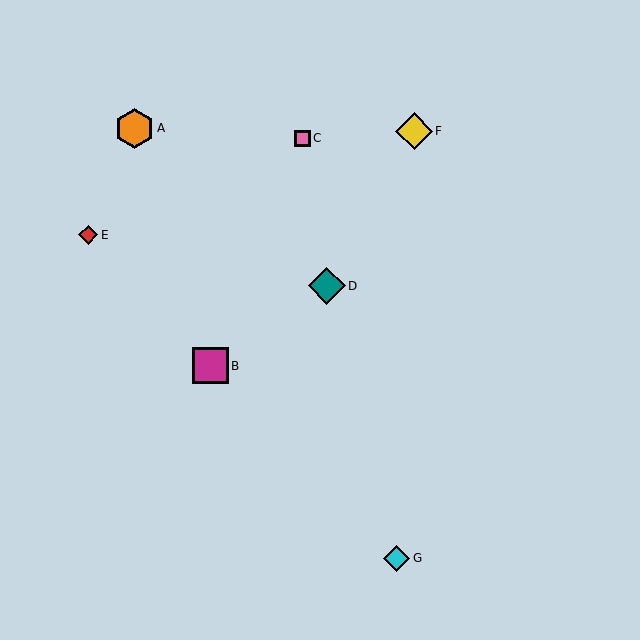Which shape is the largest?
The orange hexagon (labeled A) is the largest.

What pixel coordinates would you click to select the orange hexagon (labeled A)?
Click at (135, 128) to select the orange hexagon A.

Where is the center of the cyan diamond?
The center of the cyan diamond is at (397, 558).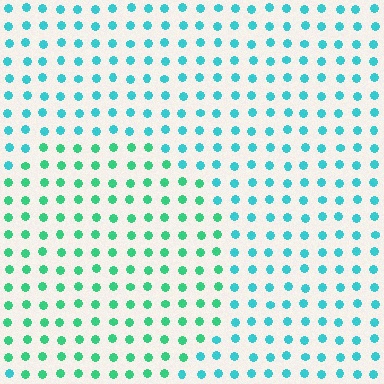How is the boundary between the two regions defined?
The boundary is defined purely by a slight shift in hue (about 33 degrees). Spacing, size, and orientation are identical on both sides.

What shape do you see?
I see a circle.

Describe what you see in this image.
The image is filled with small cyan elements in a uniform arrangement. A circle-shaped region is visible where the elements are tinted to a slightly different hue, forming a subtle color boundary.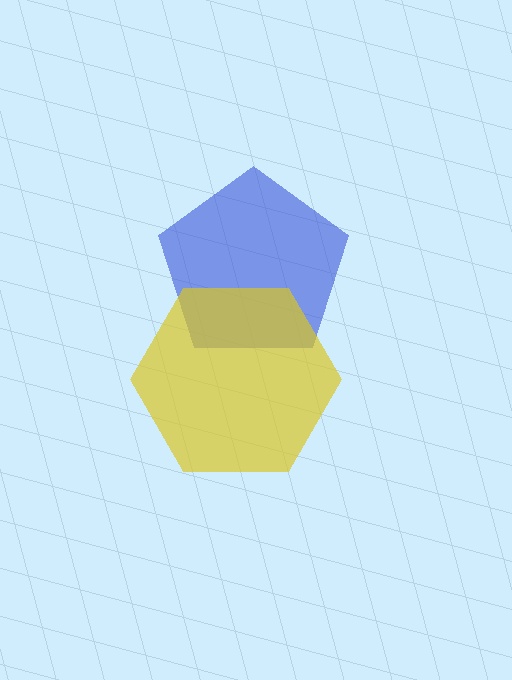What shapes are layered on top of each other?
The layered shapes are: a blue pentagon, a yellow hexagon.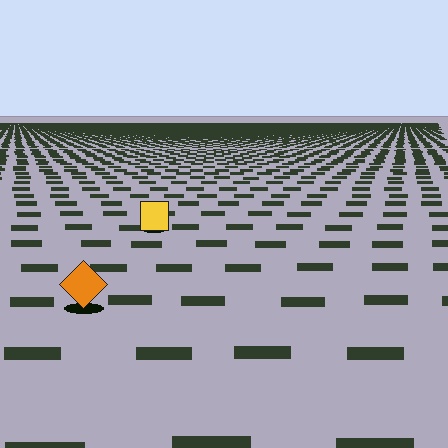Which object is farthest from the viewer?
The yellow square is farthest from the viewer. It appears smaller and the ground texture around it is denser.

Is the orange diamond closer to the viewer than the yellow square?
Yes. The orange diamond is closer — you can tell from the texture gradient: the ground texture is coarser near it.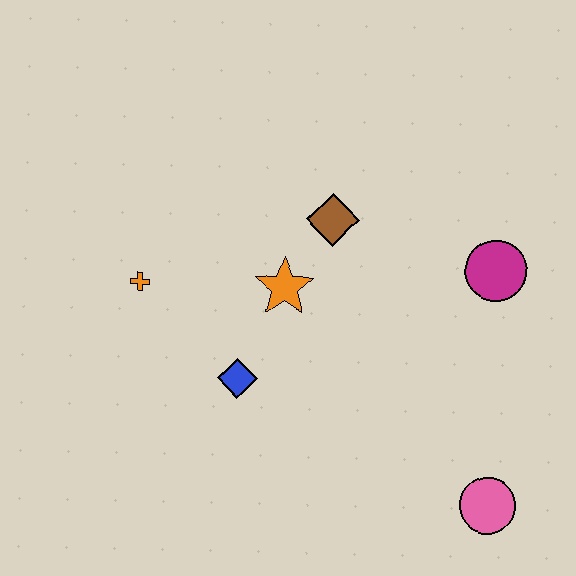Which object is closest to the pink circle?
The magenta circle is closest to the pink circle.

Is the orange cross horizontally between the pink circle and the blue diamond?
No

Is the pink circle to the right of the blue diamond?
Yes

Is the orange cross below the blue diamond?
No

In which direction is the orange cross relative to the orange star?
The orange cross is to the left of the orange star.